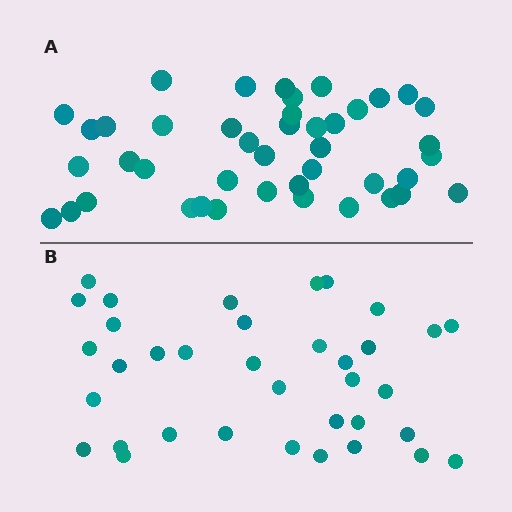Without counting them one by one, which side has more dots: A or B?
Region A (the top region) has more dots.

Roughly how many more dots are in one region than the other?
Region A has roughly 8 or so more dots than region B.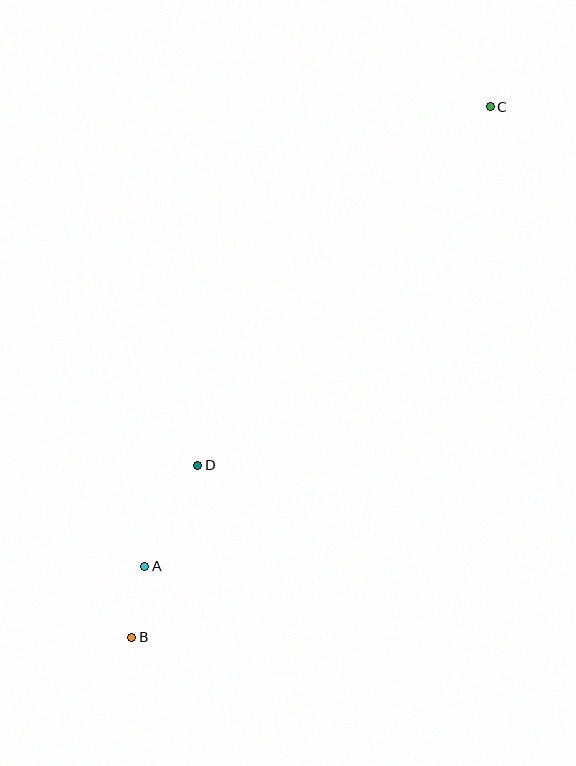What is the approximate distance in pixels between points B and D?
The distance between B and D is approximately 184 pixels.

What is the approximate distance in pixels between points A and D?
The distance between A and D is approximately 114 pixels.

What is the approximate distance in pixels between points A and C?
The distance between A and C is approximately 575 pixels.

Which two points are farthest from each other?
Points B and C are farthest from each other.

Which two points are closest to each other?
Points A and B are closest to each other.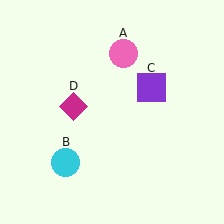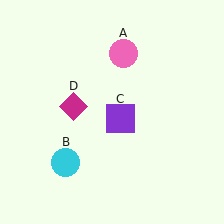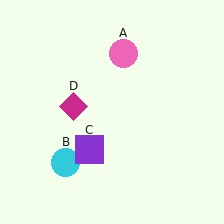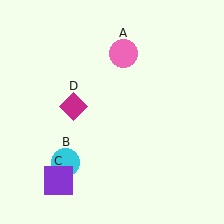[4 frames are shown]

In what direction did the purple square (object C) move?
The purple square (object C) moved down and to the left.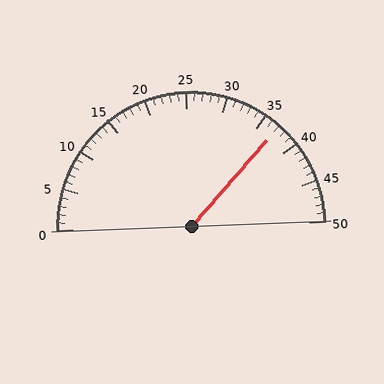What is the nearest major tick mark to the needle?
The nearest major tick mark is 35.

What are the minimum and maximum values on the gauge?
The gauge ranges from 0 to 50.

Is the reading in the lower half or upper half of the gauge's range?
The reading is in the upper half of the range (0 to 50).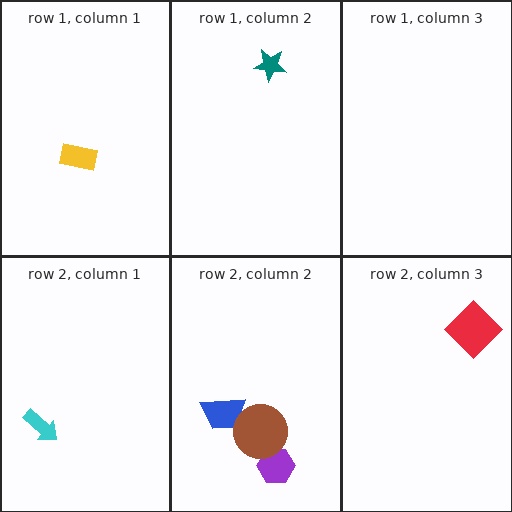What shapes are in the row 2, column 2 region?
The blue trapezoid, the purple hexagon, the brown circle.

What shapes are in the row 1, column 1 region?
The yellow rectangle.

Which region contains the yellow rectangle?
The row 1, column 1 region.